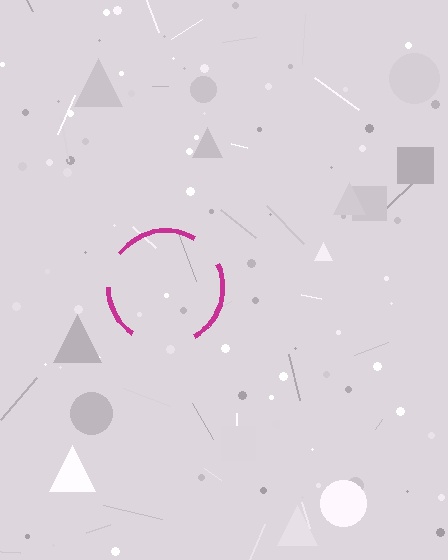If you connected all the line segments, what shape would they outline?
They would outline a circle.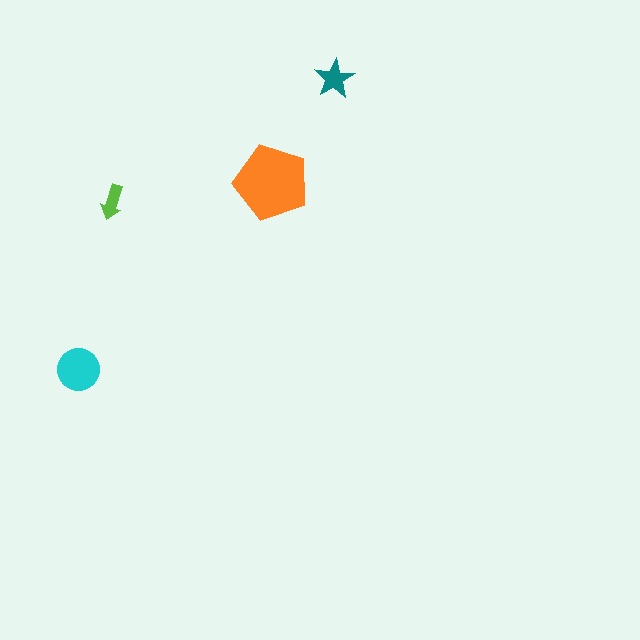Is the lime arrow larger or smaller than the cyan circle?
Smaller.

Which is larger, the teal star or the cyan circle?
The cyan circle.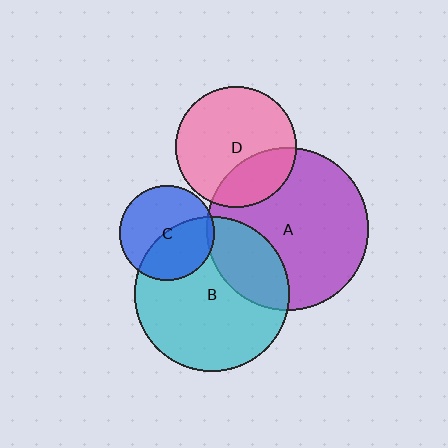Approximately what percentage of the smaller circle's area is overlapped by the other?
Approximately 5%.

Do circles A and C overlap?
Yes.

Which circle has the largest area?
Circle A (purple).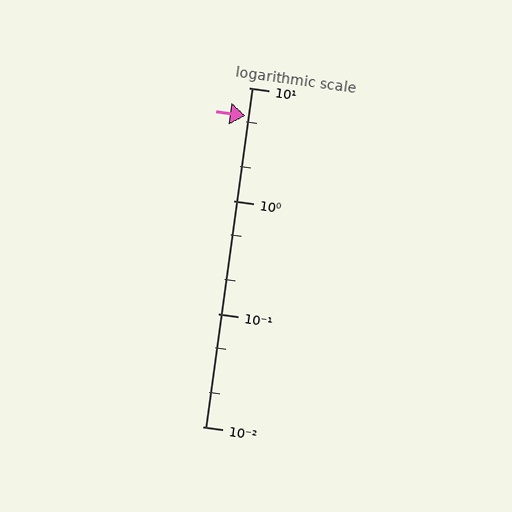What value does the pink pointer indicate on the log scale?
The pointer indicates approximately 5.6.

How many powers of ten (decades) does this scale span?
The scale spans 3 decades, from 0.01 to 10.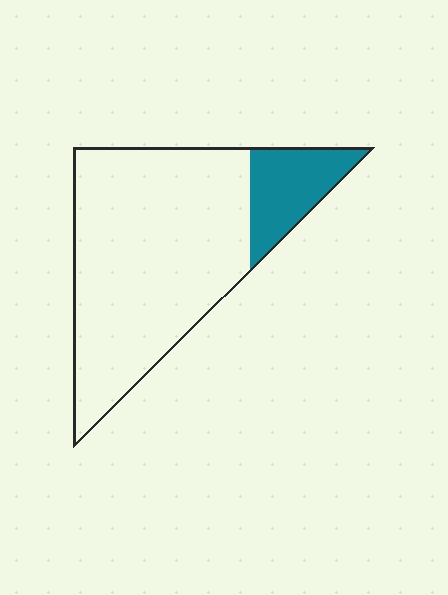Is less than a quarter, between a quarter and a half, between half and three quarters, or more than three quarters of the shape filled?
Less than a quarter.